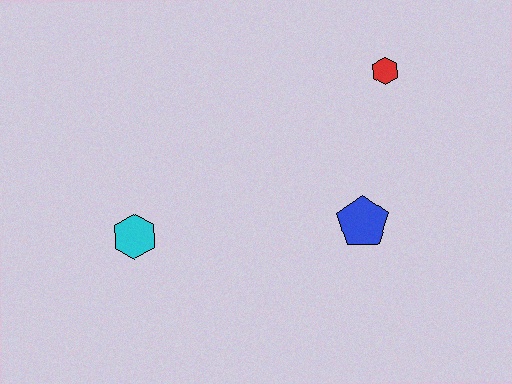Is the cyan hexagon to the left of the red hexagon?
Yes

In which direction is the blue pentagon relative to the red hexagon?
The blue pentagon is below the red hexagon.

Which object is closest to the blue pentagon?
The red hexagon is closest to the blue pentagon.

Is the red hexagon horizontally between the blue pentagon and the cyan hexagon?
No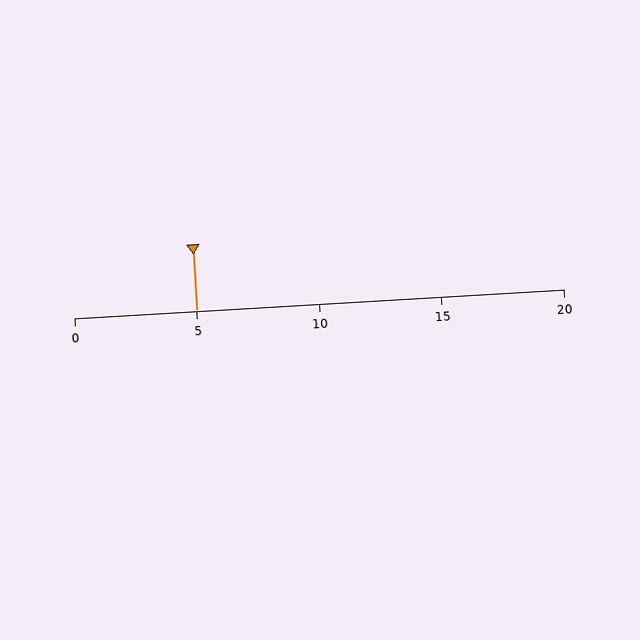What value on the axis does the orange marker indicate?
The marker indicates approximately 5.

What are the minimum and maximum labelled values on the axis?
The axis runs from 0 to 20.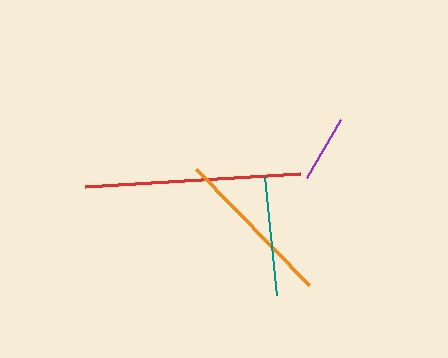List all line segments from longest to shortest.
From longest to shortest: red, orange, teal, purple.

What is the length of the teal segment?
The teal segment is approximately 118 pixels long.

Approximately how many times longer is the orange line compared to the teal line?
The orange line is approximately 1.4 times the length of the teal line.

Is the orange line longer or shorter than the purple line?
The orange line is longer than the purple line.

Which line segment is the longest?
The red line is the longest at approximately 215 pixels.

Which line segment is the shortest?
The purple line is the shortest at approximately 67 pixels.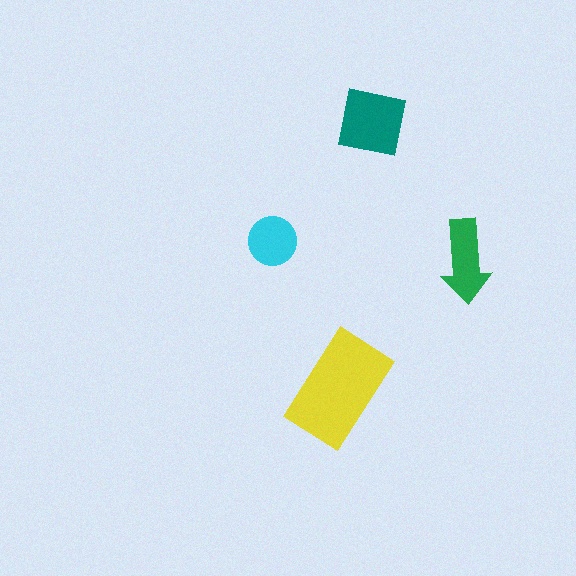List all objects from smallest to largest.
The cyan circle, the green arrow, the teal square, the yellow rectangle.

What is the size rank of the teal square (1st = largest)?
2nd.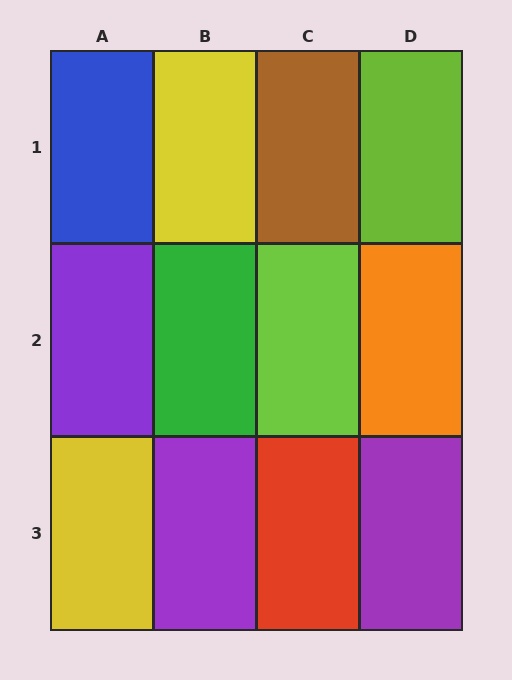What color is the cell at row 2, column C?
Lime.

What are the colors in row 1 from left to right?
Blue, yellow, brown, lime.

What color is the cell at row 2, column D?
Orange.